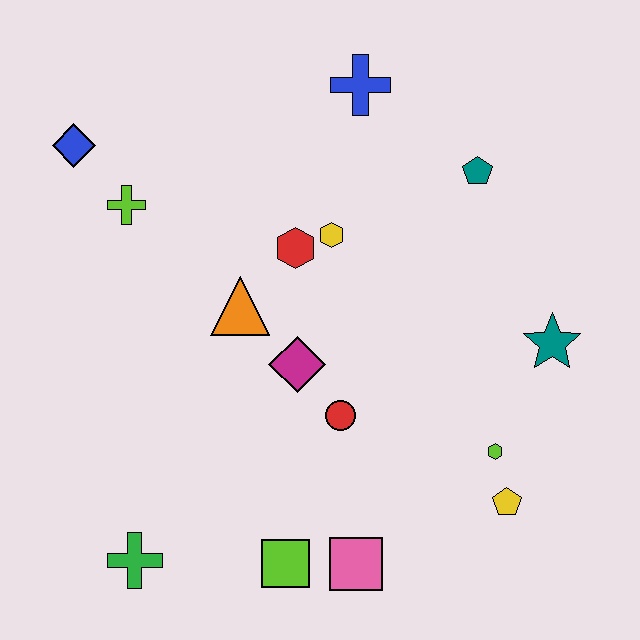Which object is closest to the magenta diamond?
The red circle is closest to the magenta diamond.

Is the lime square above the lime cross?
No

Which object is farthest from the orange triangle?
The yellow pentagon is farthest from the orange triangle.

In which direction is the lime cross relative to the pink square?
The lime cross is above the pink square.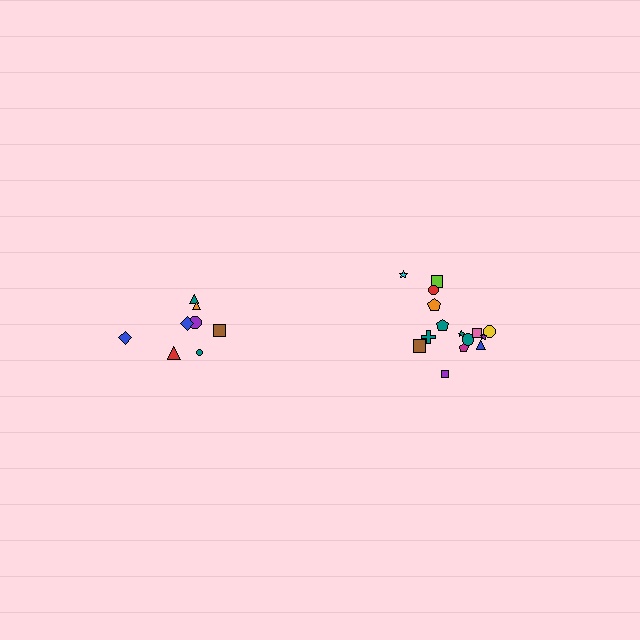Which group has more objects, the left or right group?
The right group.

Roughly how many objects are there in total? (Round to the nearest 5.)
Roughly 25 objects in total.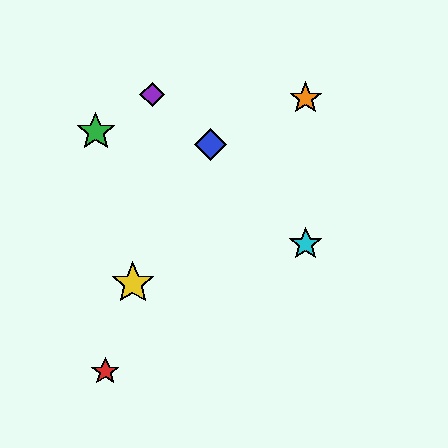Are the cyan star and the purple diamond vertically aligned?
No, the cyan star is at x≈306 and the purple diamond is at x≈152.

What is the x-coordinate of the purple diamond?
The purple diamond is at x≈152.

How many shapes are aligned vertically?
2 shapes (the orange star, the cyan star) are aligned vertically.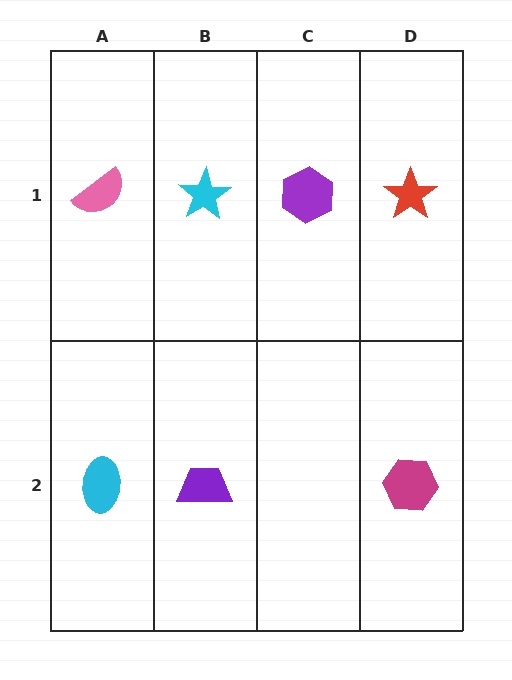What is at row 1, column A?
A pink semicircle.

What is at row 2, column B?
A purple trapezoid.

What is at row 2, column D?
A magenta hexagon.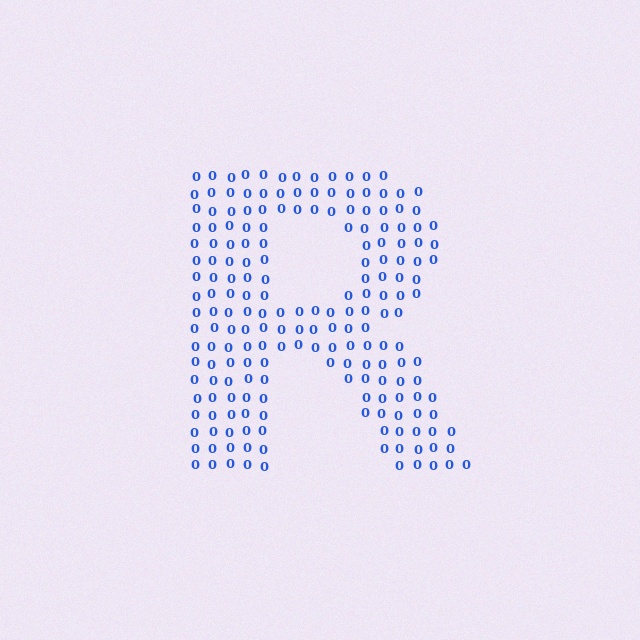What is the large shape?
The large shape is the letter R.